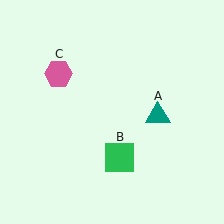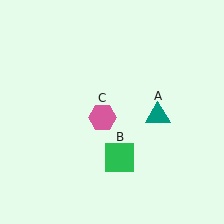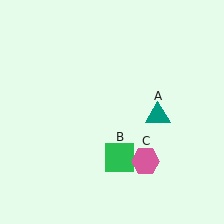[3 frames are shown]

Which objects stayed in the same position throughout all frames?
Teal triangle (object A) and green square (object B) remained stationary.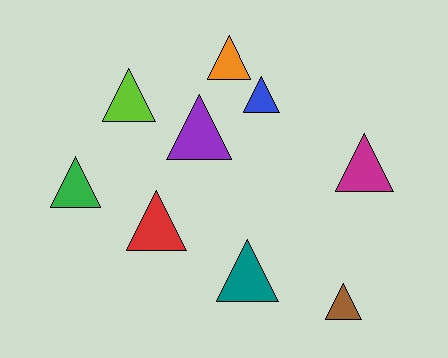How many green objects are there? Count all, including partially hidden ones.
There is 1 green object.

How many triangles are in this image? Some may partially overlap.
There are 9 triangles.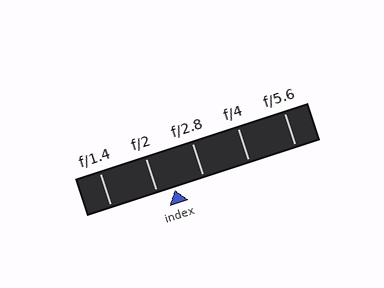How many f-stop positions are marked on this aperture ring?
There are 5 f-stop positions marked.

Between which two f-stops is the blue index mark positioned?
The index mark is between f/2 and f/2.8.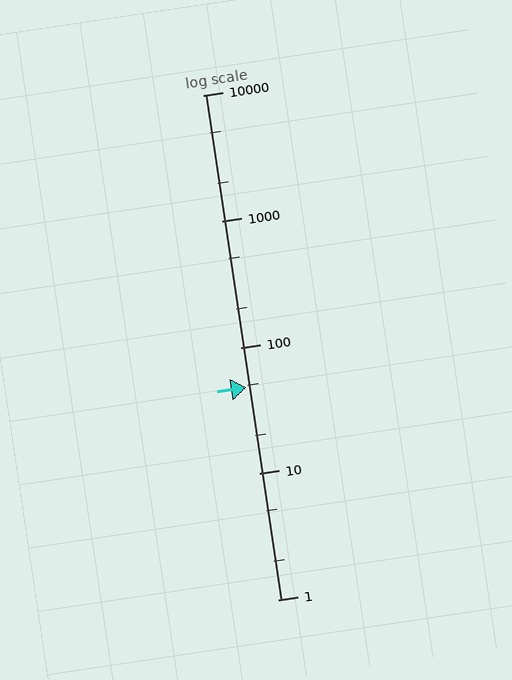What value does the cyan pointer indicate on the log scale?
The pointer indicates approximately 48.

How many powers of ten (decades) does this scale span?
The scale spans 4 decades, from 1 to 10000.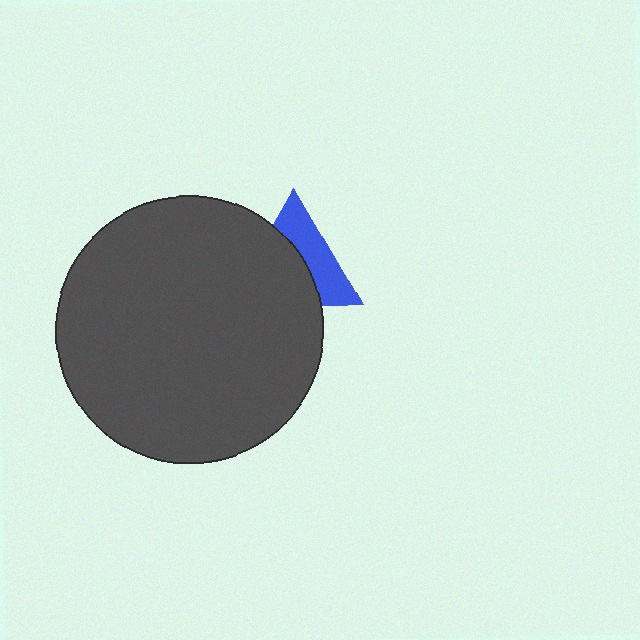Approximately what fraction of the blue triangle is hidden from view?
Roughly 55% of the blue triangle is hidden behind the dark gray circle.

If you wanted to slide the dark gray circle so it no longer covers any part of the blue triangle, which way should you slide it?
Slide it left — that is the most direct way to separate the two shapes.